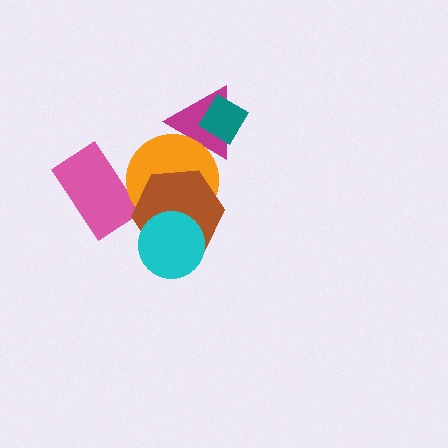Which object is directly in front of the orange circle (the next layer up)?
The brown hexagon is directly in front of the orange circle.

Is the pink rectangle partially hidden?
Yes, it is partially covered by another shape.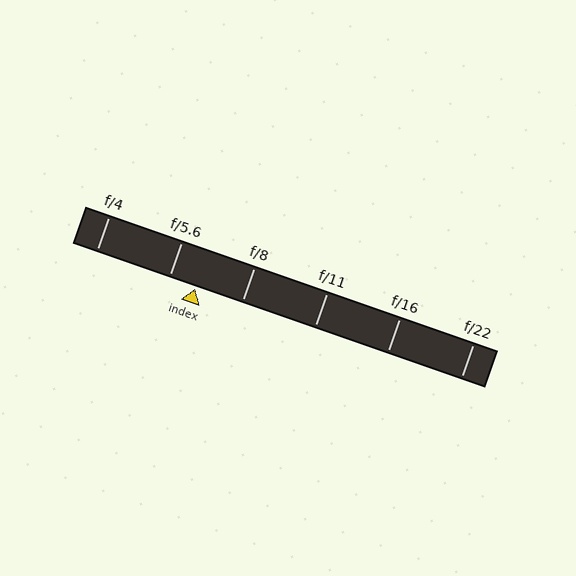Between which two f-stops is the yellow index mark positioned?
The index mark is between f/5.6 and f/8.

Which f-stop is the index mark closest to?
The index mark is closest to f/5.6.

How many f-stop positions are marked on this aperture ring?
There are 6 f-stop positions marked.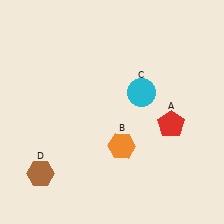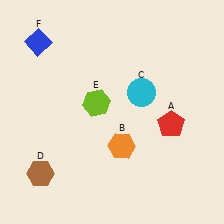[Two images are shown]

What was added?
A lime hexagon (E), a blue diamond (F) were added in Image 2.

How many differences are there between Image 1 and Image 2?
There are 2 differences between the two images.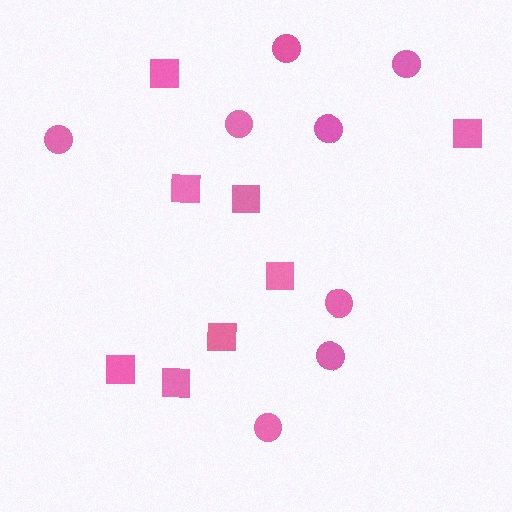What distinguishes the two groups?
There are 2 groups: one group of squares (8) and one group of circles (8).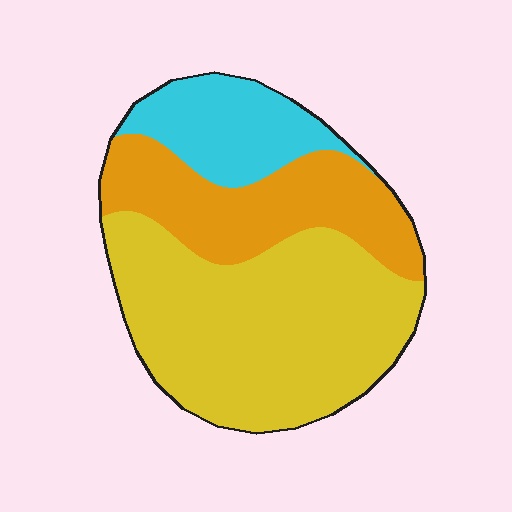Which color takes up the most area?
Yellow, at roughly 55%.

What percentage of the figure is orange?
Orange takes up about one quarter (1/4) of the figure.